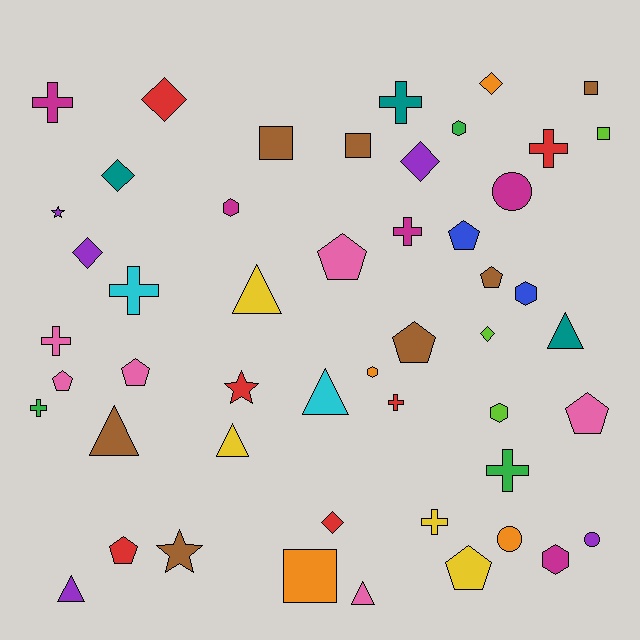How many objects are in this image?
There are 50 objects.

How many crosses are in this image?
There are 10 crosses.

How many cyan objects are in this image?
There are 2 cyan objects.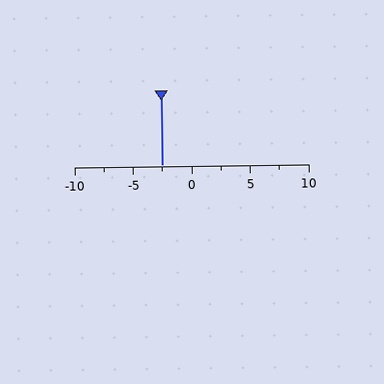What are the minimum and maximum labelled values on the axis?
The axis runs from -10 to 10.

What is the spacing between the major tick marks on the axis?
The major ticks are spaced 5 apart.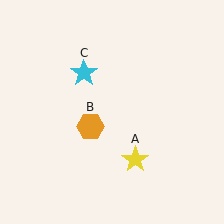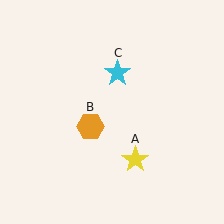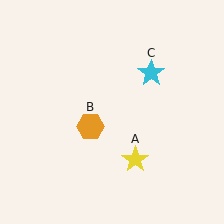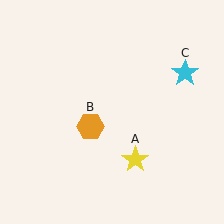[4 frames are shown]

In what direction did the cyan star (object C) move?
The cyan star (object C) moved right.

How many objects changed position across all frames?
1 object changed position: cyan star (object C).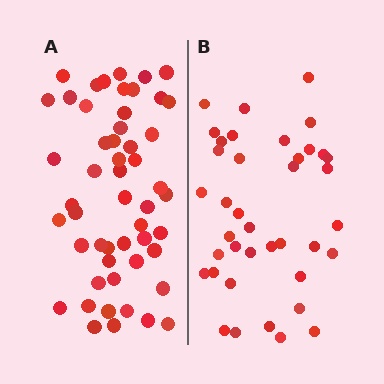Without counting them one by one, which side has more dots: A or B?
Region A (the left region) has more dots.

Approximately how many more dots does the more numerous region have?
Region A has approximately 15 more dots than region B.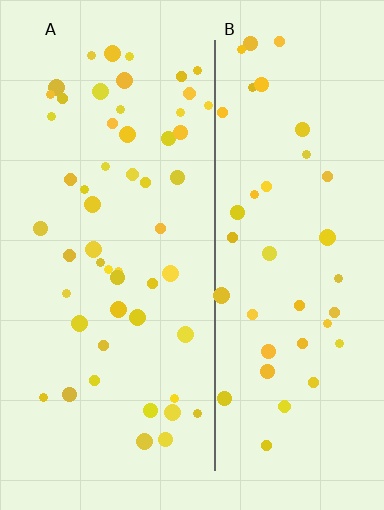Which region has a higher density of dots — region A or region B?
A (the left).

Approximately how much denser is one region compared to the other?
Approximately 1.3× — region A over region B.